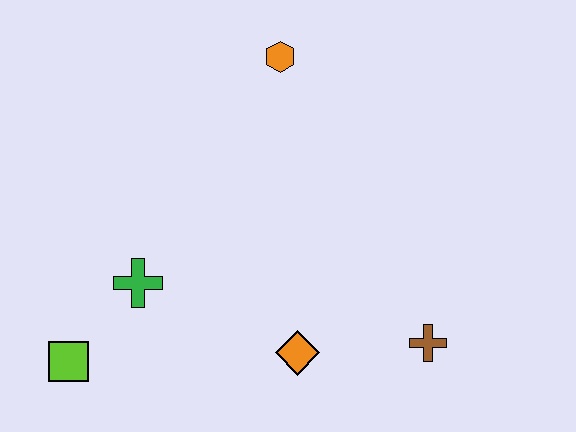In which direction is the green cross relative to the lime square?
The green cross is above the lime square.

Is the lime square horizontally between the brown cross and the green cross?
No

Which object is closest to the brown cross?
The orange diamond is closest to the brown cross.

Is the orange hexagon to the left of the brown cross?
Yes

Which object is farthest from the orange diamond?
The orange hexagon is farthest from the orange diamond.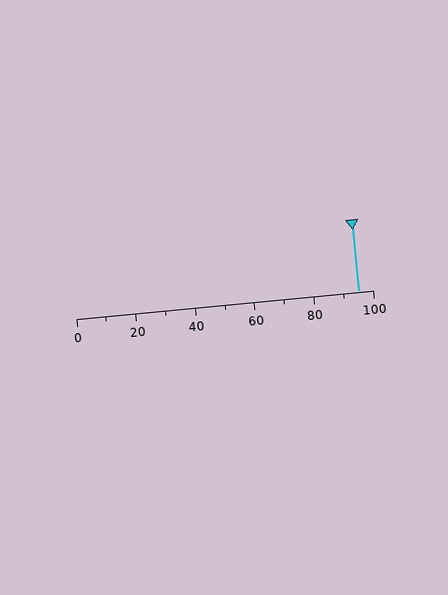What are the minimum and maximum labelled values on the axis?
The axis runs from 0 to 100.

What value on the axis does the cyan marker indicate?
The marker indicates approximately 95.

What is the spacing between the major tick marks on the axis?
The major ticks are spaced 20 apart.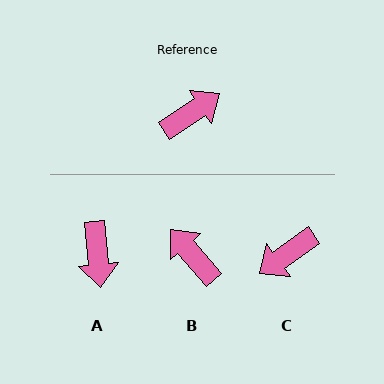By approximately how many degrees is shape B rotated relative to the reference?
Approximately 97 degrees counter-clockwise.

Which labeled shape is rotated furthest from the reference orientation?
C, about 179 degrees away.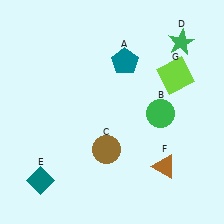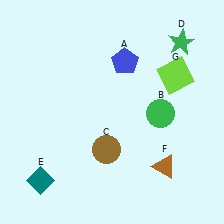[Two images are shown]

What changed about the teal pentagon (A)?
In Image 1, A is teal. In Image 2, it changed to blue.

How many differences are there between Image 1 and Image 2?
There is 1 difference between the two images.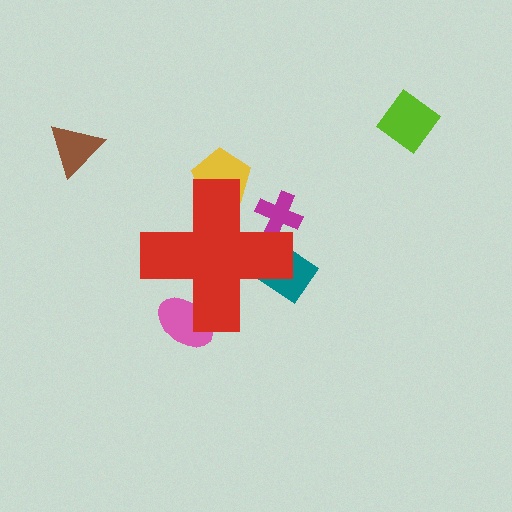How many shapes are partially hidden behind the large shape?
4 shapes are partially hidden.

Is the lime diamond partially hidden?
No, the lime diamond is fully visible.